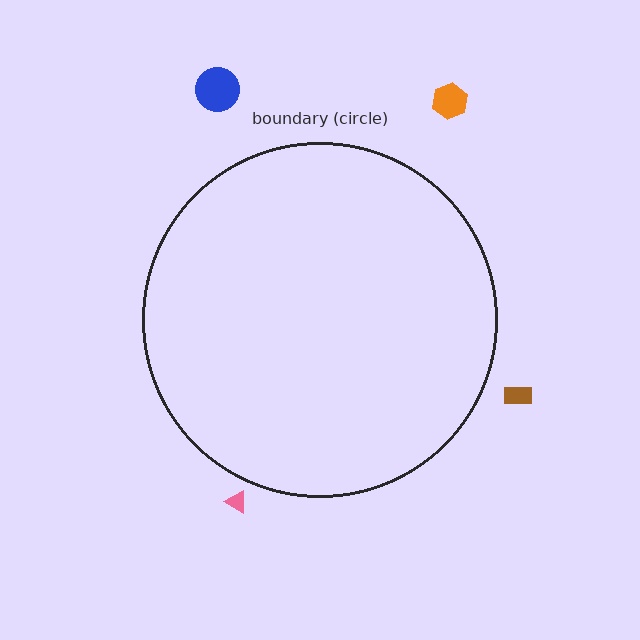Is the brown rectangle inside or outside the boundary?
Outside.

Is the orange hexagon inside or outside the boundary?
Outside.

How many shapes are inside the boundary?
0 inside, 4 outside.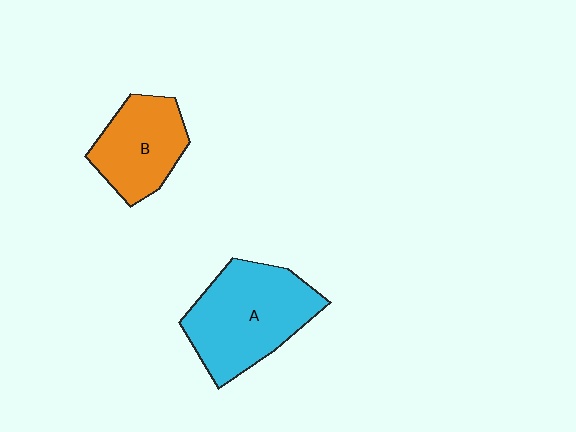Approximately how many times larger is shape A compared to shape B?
Approximately 1.5 times.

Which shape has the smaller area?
Shape B (orange).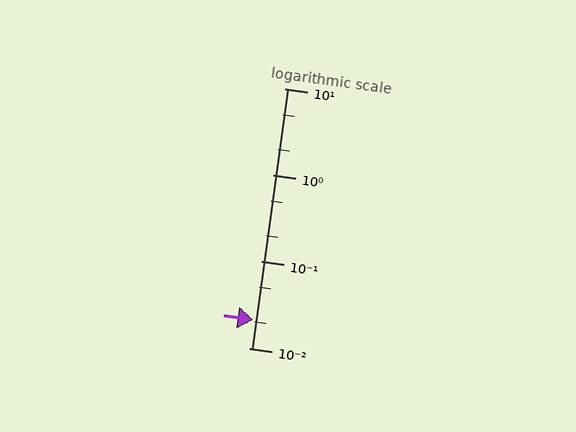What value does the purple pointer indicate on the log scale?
The pointer indicates approximately 0.021.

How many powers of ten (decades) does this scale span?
The scale spans 3 decades, from 0.01 to 10.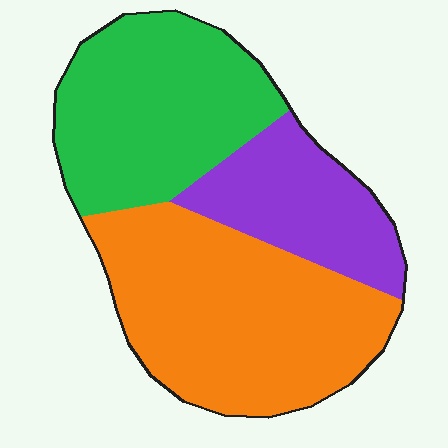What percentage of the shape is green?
Green takes up about one third (1/3) of the shape.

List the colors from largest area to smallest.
From largest to smallest: orange, green, purple.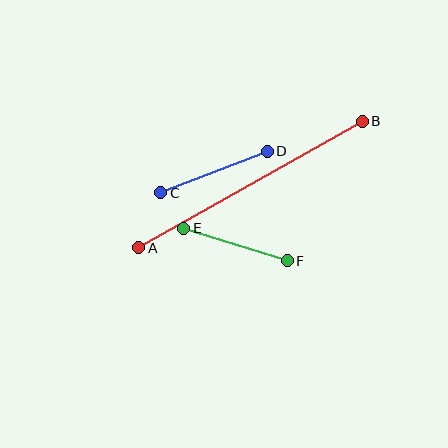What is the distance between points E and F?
The distance is approximately 108 pixels.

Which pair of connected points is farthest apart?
Points A and B are farthest apart.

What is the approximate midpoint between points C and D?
The midpoint is at approximately (214, 172) pixels.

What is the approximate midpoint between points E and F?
The midpoint is at approximately (235, 245) pixels.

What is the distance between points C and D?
The distance is approximately 114 pixels.